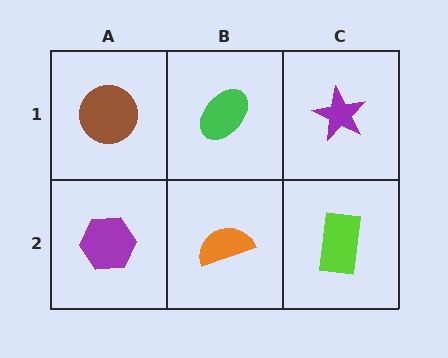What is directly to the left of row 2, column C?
An orange semicircle.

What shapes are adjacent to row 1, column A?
A purple hexagon (row 2, column A), a green ellipse (row 1, column B).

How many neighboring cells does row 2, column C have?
2.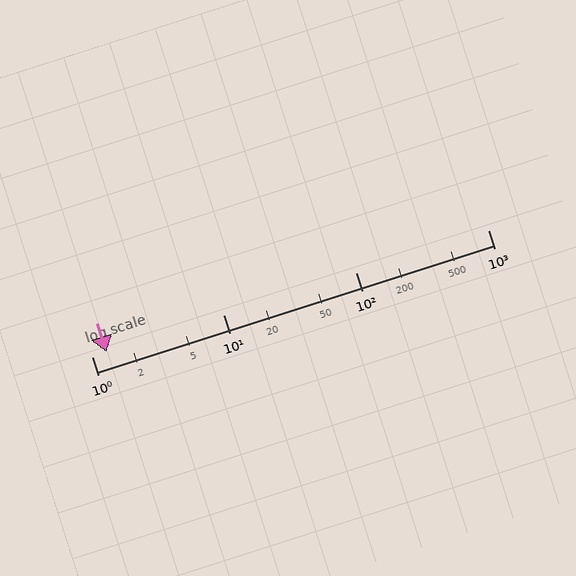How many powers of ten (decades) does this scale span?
The scale spans 3 decades, from 1 to 1000.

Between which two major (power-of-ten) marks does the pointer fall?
The pointer is between 1 and 10.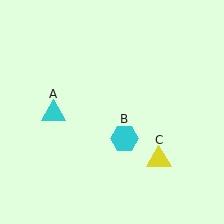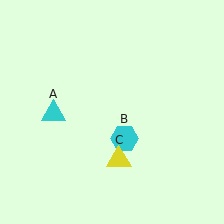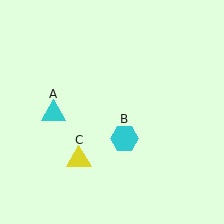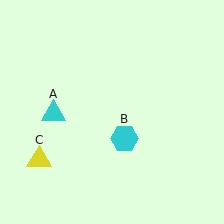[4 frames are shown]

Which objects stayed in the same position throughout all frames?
Cyan triangle (object A) and cyan hexagon (object B) remained stationary.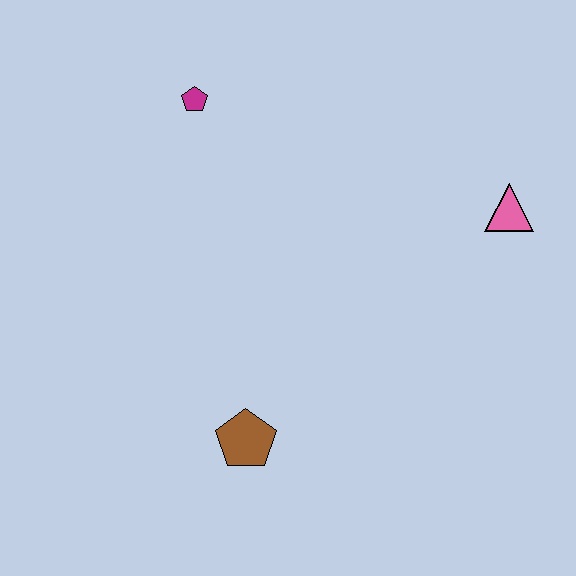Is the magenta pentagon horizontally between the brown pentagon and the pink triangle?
No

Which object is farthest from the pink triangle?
The brown pentagon is farthest from the pink triangle.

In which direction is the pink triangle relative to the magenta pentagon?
The pink triangle is to the right of the magenta pentagon.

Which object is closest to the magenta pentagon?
The pink triangle is closest to the magenta pentagon.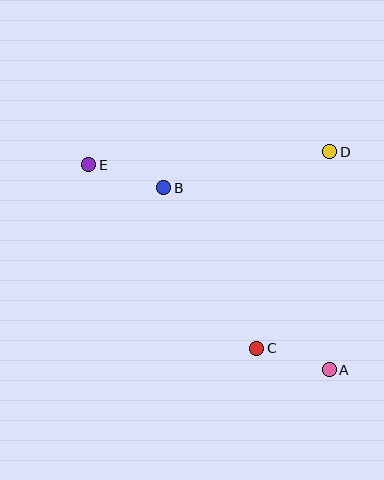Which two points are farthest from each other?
Points A and E are farthest from each other.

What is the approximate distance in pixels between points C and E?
The distance between C and E is approximately 249 pixels.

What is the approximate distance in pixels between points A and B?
The distance between A and B is approximately 246 pixels.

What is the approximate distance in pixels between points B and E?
The distance between B and E is approximately 79 pixels.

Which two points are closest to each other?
Points A and C are closest to each other.